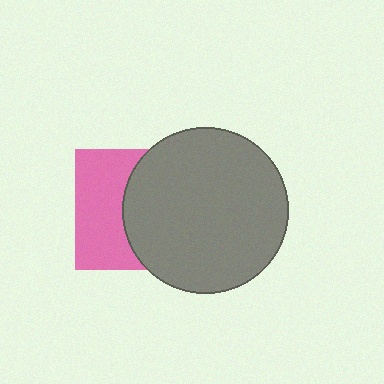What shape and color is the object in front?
The object in front is a gray circle.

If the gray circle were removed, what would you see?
You would see the complete pink square.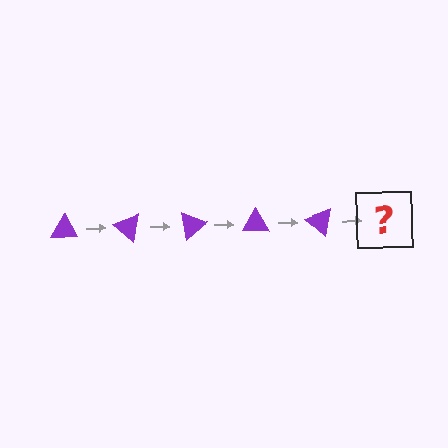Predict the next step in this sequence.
The next step is a purple triangle rotated 200 degrees.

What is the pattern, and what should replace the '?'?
The pattern is that the triangle rotates 40 degrees each step. The '?' should be a purple triangle rotated 200 degrees.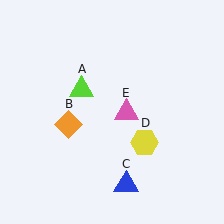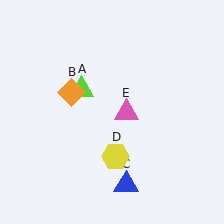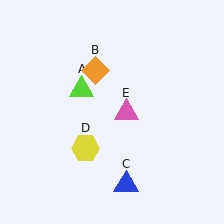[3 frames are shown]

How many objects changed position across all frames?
2 objects changed position: orange diamond (object B), yellow hexagon (object D).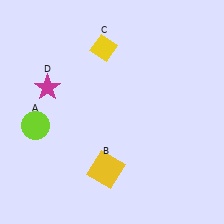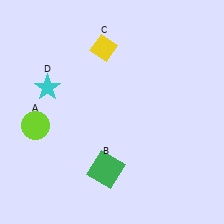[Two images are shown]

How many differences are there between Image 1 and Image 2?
There are 2 differences between the two images.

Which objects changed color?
B changed from yellow to green. D changed from magenta to cyan.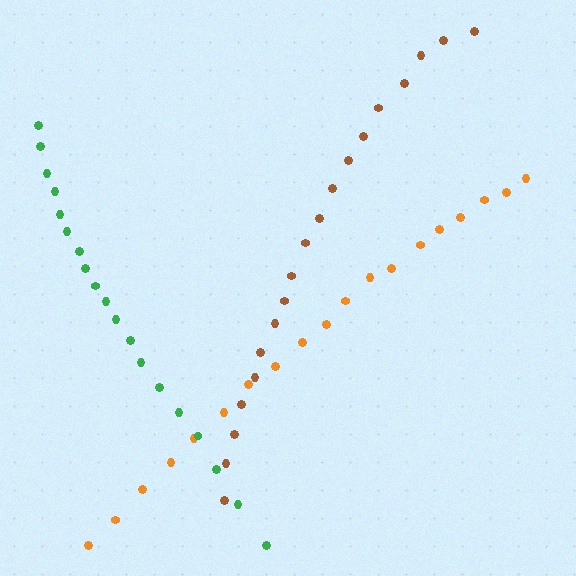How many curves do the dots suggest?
There are 3 distinct paths.